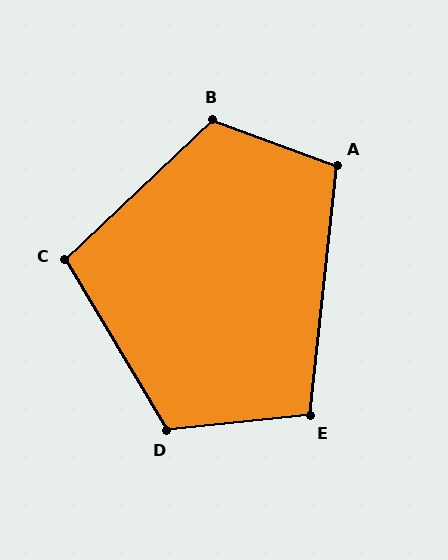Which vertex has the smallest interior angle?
E, at approximately 102 degrees.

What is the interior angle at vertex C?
Approximately 102 degrees (obtuse).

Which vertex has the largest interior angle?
B, at approximately 116 degrees.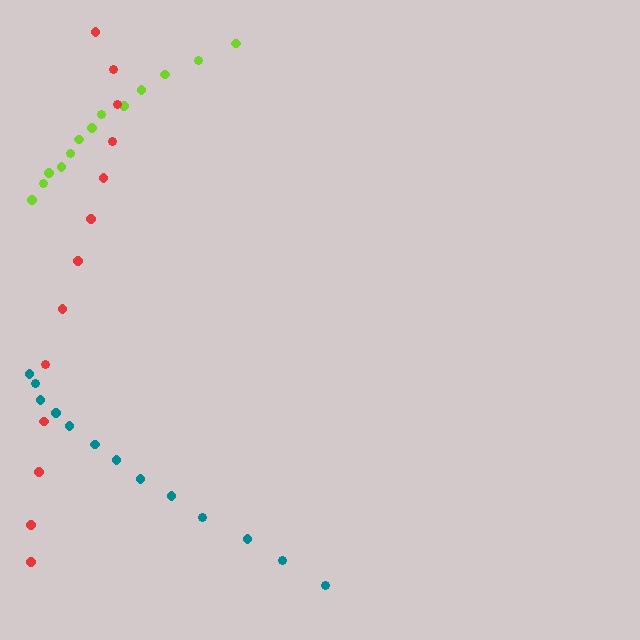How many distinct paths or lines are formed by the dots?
There are 3 distinct paths.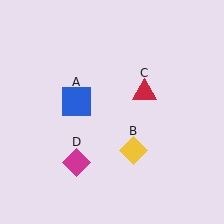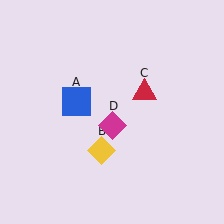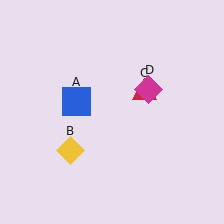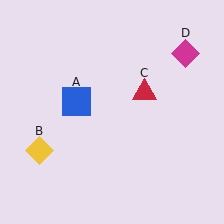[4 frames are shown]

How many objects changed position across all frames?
2 objects changed position: yellow diamond (object B), magenta diamond (object D).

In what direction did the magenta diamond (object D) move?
The magenta diamond (object D) moved up and to the right.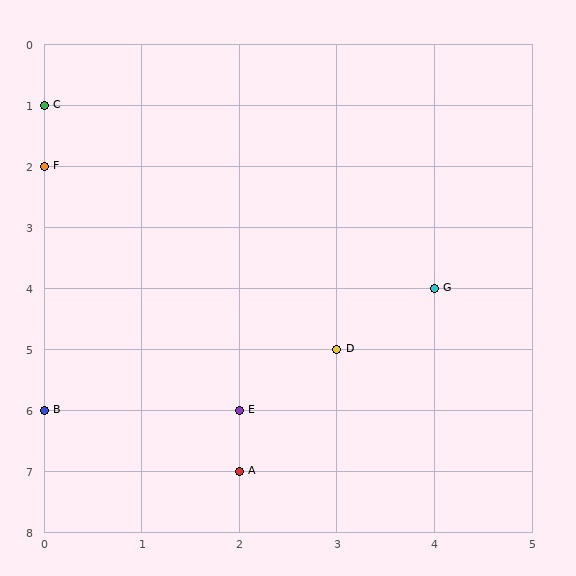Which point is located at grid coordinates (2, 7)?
Point A is at (2, 7).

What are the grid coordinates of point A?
Point A is at grid coordinates (2, 7).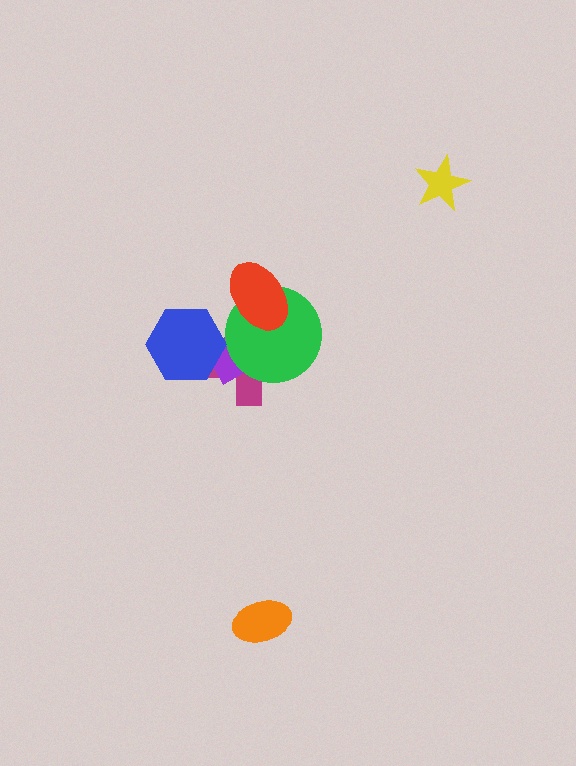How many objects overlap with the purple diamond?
3 objects overlap with the purple diamond.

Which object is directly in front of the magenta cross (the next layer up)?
The purple diamond is directly in front of the magenta cross.